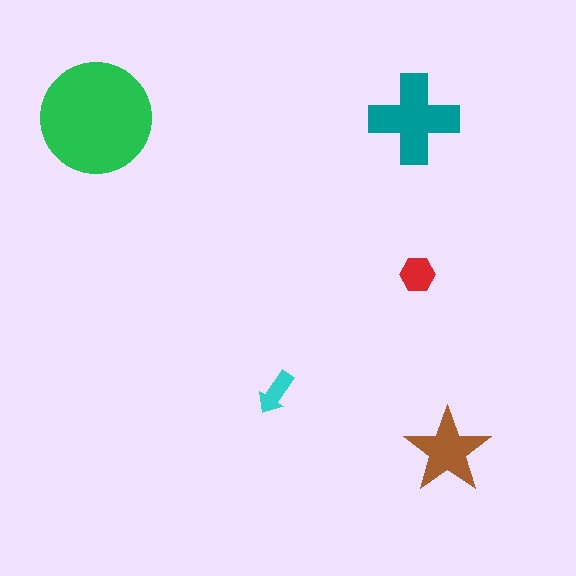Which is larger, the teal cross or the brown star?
The teal cross.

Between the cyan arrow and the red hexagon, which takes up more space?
The red hexagon.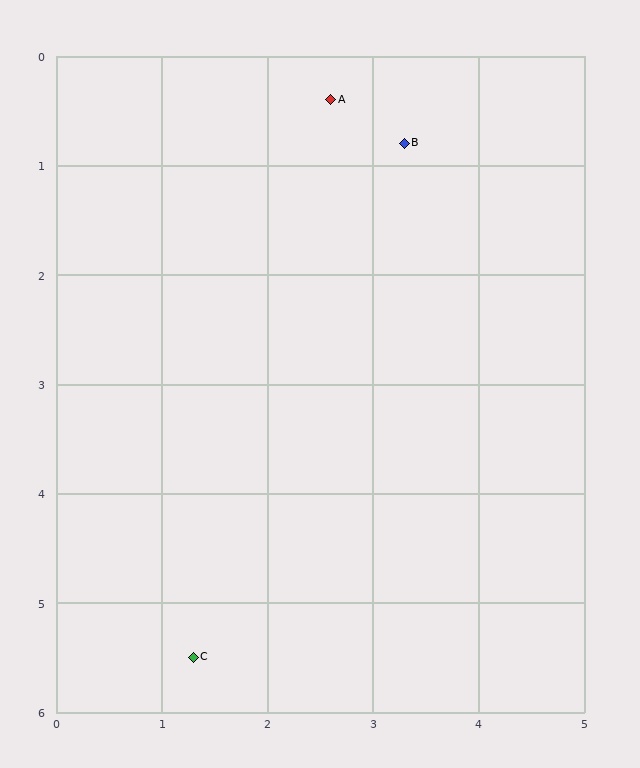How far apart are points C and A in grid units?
Points C and A are about 5.3 grid units apart.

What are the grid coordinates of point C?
Point C is at approximately (1.3, 5.5).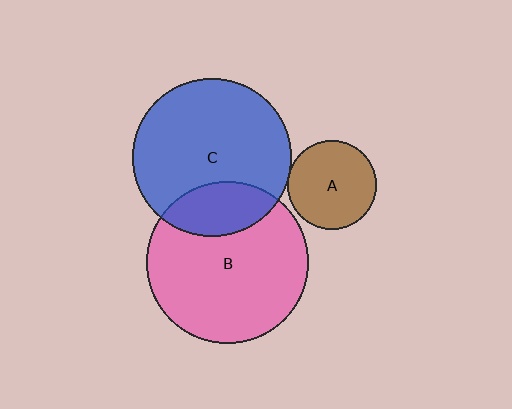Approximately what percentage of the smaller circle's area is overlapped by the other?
Approximately 25%.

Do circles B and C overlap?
Yes.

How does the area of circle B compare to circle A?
Approximately 3.3 times.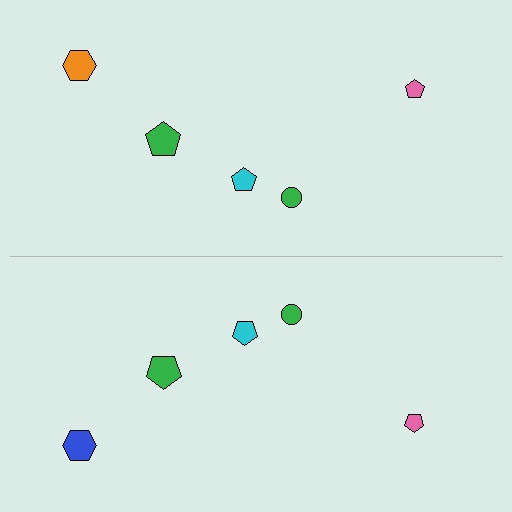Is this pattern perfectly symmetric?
No, the pattern is not perfectly symmetric. The blue hexagon on the bottom side breaks the symmetry — its mirror counterpart is orange.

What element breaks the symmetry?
The blue hexagon on the bottom side breaks the symmetry — its mirror counterpart is orange.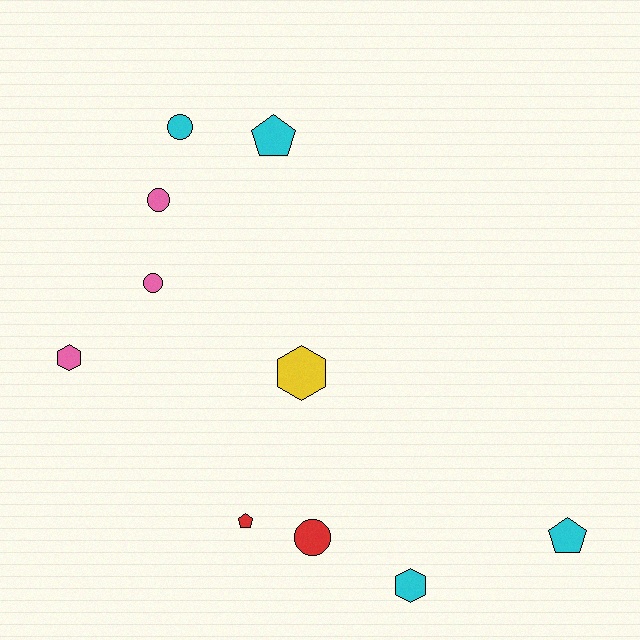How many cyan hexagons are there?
There is 1 cyan hexagon.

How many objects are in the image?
There are 10 objects.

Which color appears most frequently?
Cyan, with 4 objects.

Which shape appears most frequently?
Circle, with 4 objects.